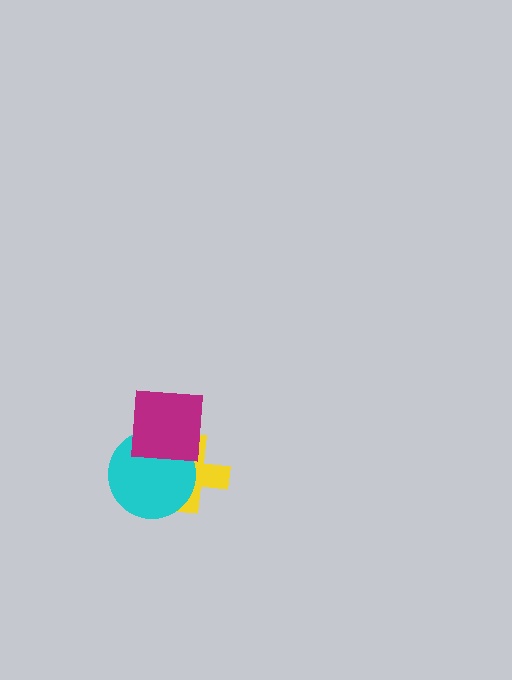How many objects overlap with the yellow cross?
2 objects overlap with the yellow cross.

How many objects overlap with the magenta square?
2 objects overlap with the magenta square.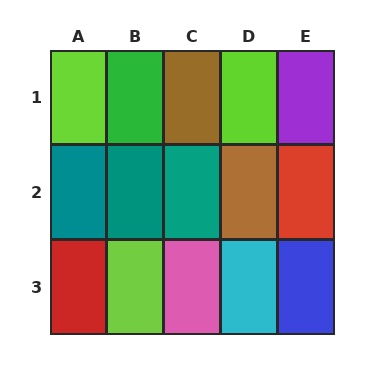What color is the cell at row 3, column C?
Pink.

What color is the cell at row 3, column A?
Red.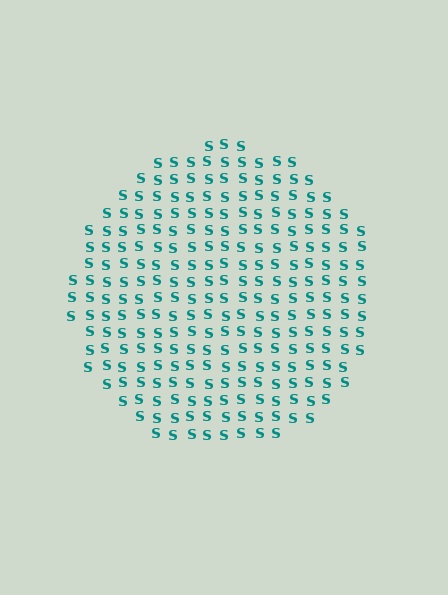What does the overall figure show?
The overall figure shows a circle.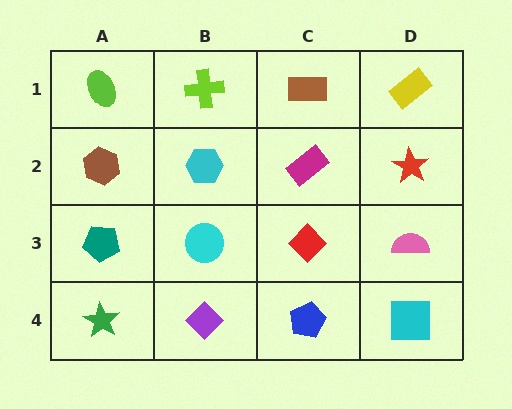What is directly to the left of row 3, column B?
A teal pentagon.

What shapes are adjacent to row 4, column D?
A pink semicircle (row 3, column D), a blue pentagon (row 4, column C).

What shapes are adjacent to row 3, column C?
A magenta rectangle (row 2, column C), a blue pentagon (row 4, column C), a cyan circle (row 3, column B), a pink semicircle (row 3, column D).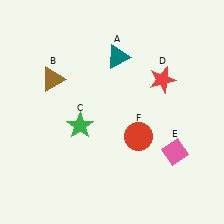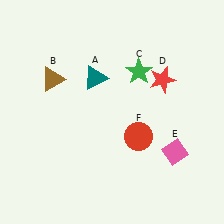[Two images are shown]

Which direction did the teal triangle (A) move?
The teal triangle (A) moved left.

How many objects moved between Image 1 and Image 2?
2 objects moved between the two images.